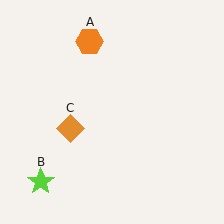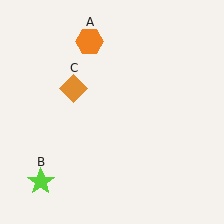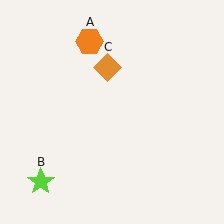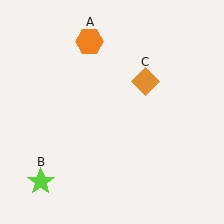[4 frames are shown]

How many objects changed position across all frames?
1 object changed position: orange diamond (object C).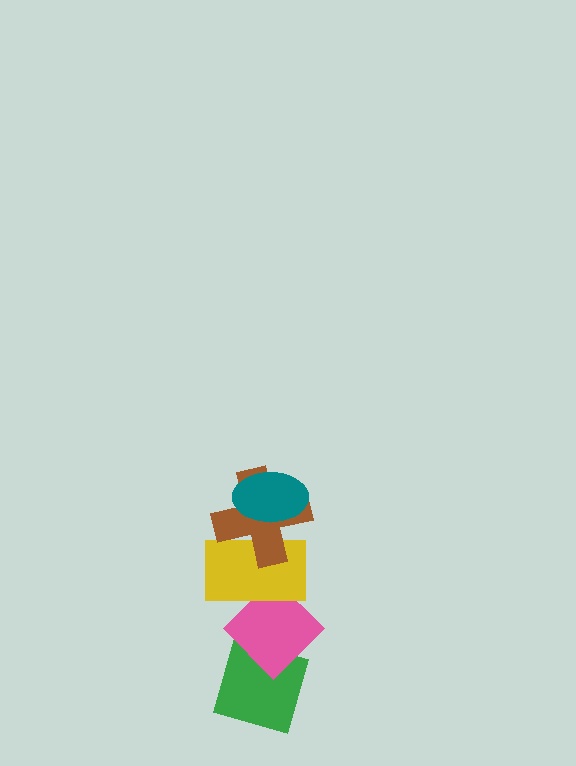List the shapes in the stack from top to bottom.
From top to bottom: the teal ellipse, the brown cross, the yellow rectangle, the pink diamond, the green diamond.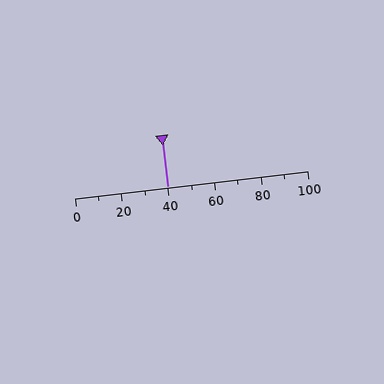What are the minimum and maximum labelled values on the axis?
The axis runs from 0 to 100.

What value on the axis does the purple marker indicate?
The marker indicates approximately 40.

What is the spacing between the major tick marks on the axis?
The major ticks are spaced 20 apart.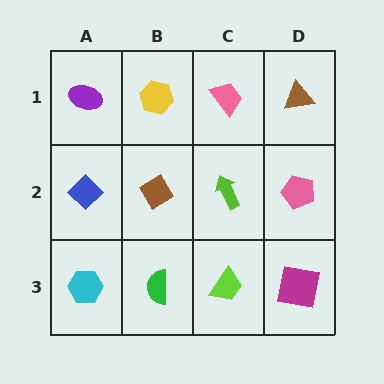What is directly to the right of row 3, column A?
A green semicircle.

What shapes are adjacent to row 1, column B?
A brown diamond (row 2, column B), a purple ellipse (row 1, column A), a pink trapezoid (row 1, column C).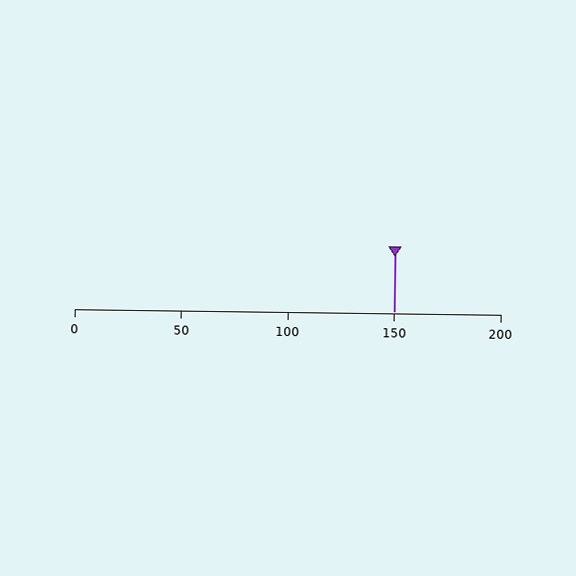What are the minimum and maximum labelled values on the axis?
The axis runs from 0 to 200.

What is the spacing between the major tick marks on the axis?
The major ticks are spaced 50 apart.